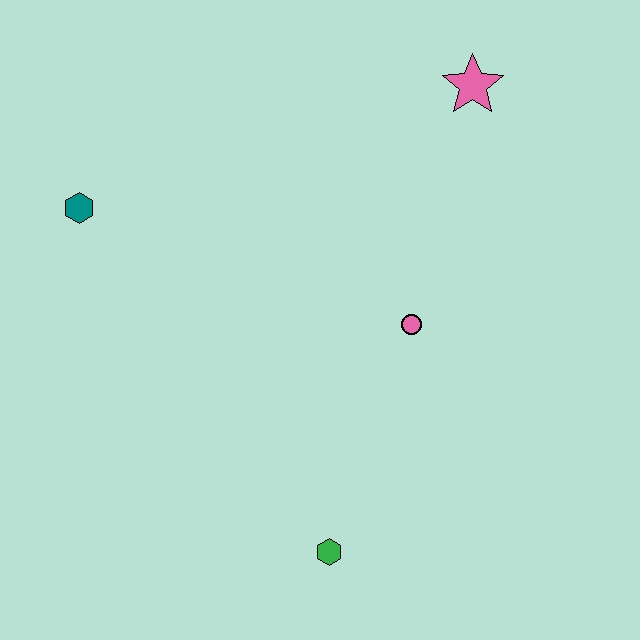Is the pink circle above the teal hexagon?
No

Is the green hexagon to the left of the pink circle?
Yes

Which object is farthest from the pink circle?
The teal hexagon is farthest from the pink circle.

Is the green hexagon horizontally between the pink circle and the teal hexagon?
Yes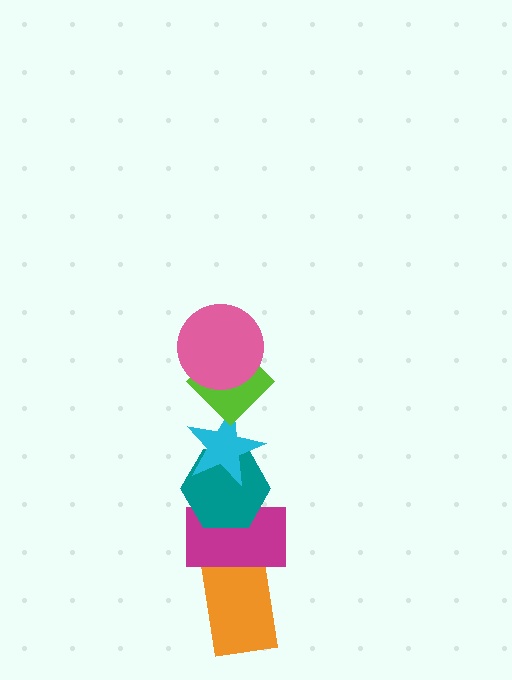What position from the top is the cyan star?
The cyan star is 3rd from the top.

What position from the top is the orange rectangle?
The orange rectangle is 6th from the top.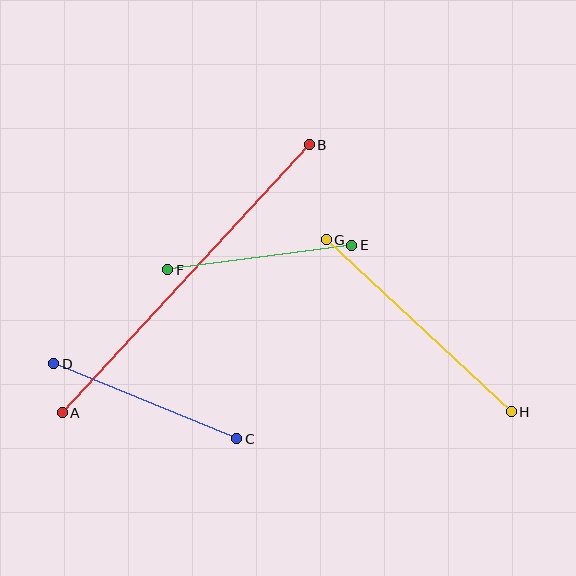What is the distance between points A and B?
The distance is approximately 364 pixels.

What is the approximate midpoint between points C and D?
The midpoint is at approximately (145, 401) pixels.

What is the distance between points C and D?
The distance is approximately 198 pixels.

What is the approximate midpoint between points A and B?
The midpoint is at approximately (186, 279) pixels.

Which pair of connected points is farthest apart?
Points A and B are farthest apart.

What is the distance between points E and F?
The distance is approximately 186 pixels.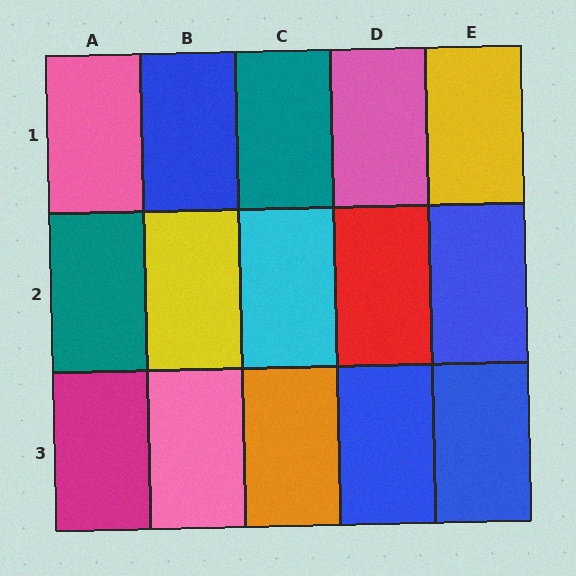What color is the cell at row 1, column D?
Pink.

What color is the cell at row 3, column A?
Magenta.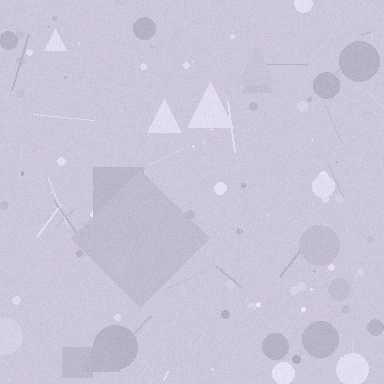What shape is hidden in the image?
A diamond is hidden in the image.